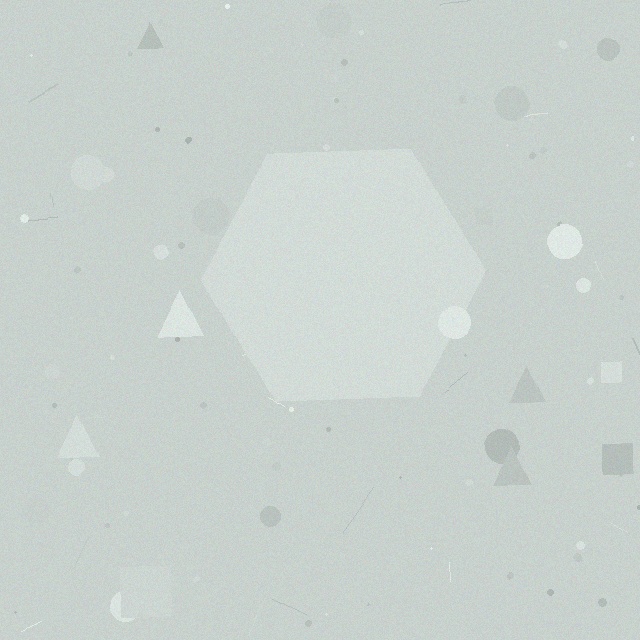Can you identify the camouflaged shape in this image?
The camouflaged shape is a hexagon.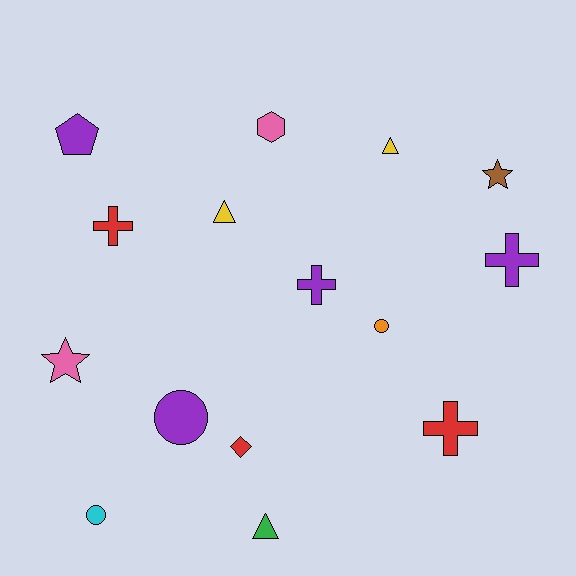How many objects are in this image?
There are 15 objects.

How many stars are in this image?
There are 2 stars.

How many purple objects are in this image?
There are 4 purple objects.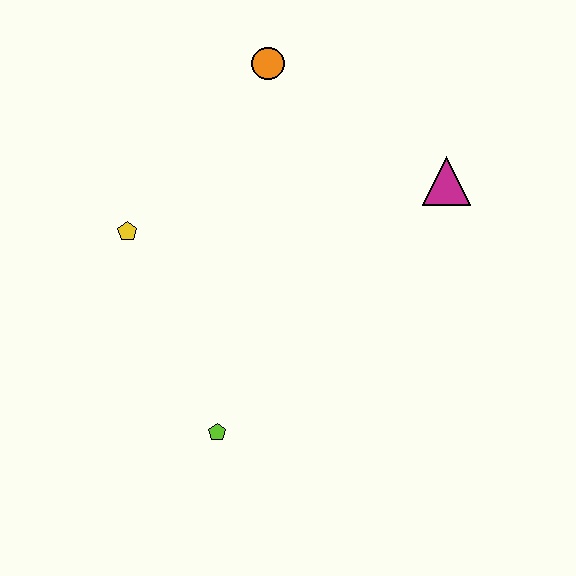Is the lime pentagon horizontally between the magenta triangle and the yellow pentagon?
Yes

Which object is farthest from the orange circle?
The lime pentagon is farthest from the orange circle.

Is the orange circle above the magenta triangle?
Yes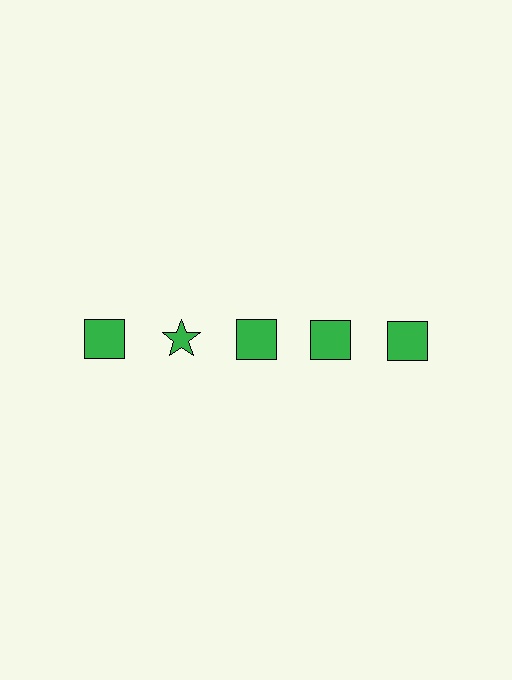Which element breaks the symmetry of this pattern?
The green star in the top row, second from left column breaks the symmetry. All other shapes are green squares.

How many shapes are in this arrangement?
There are 5 shapes arranged in a grid pattern.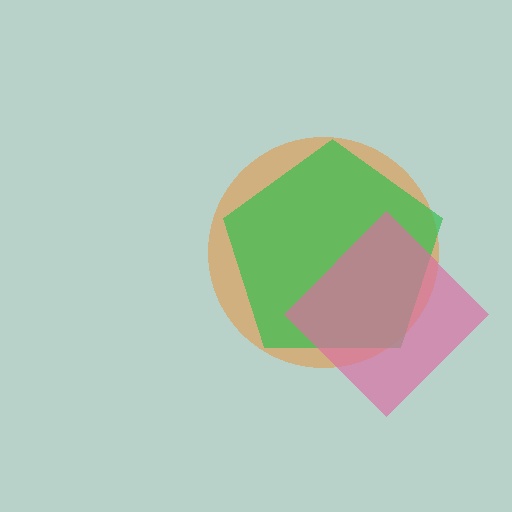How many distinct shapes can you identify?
There are 3 distinct shapes: an orange circle, a green pentagon, a pink diamond.